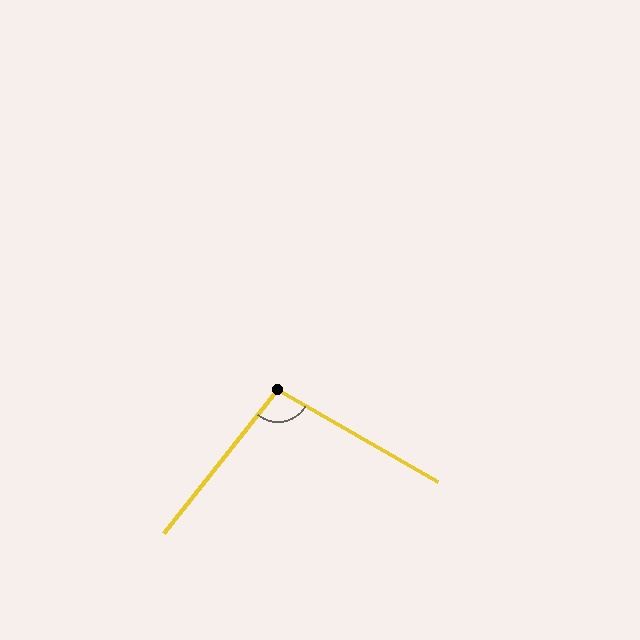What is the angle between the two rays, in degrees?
Approximately 98 degrees.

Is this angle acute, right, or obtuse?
It is obtuse.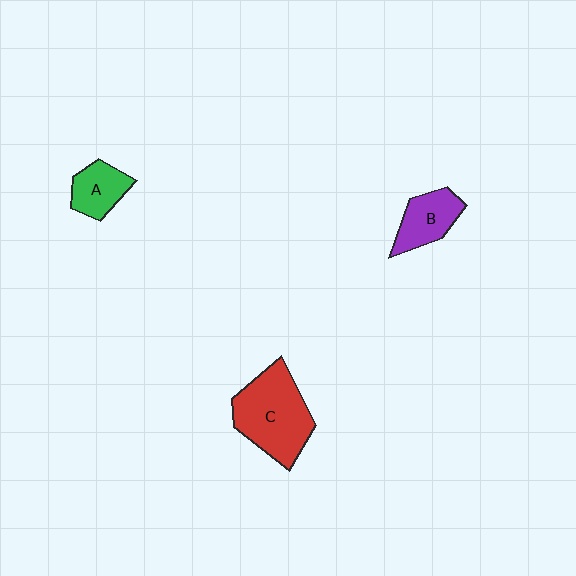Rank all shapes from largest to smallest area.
From largest to smallest: C (red), B (purple), A (green).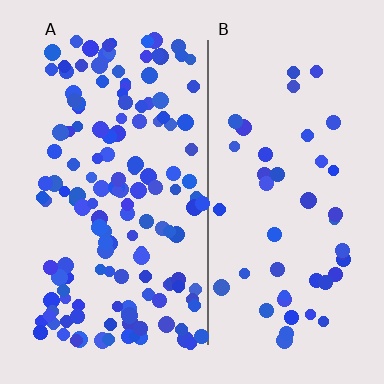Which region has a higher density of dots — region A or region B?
A (the left).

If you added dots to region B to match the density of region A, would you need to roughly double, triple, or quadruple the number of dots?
Approximately triple.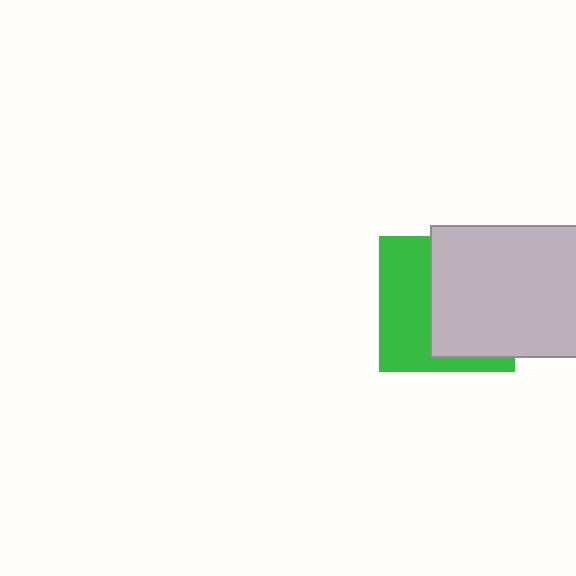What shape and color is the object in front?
The object in front is a light gray rectangle.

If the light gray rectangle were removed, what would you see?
You would see the complete green square.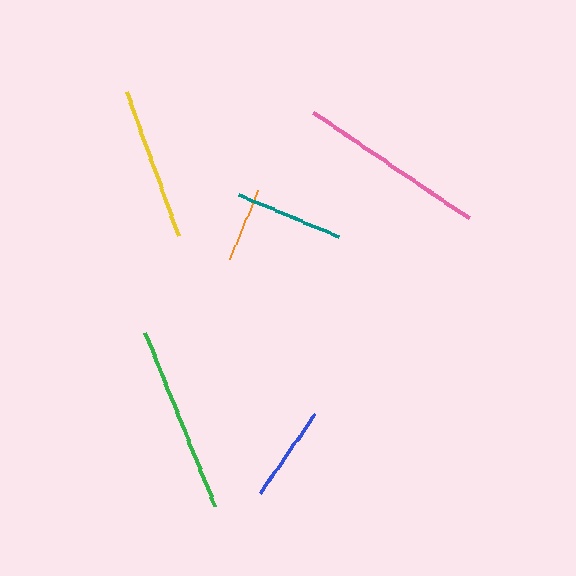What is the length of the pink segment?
The pink segment is approximately 187 pixels long.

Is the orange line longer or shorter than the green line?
The green line is longer than the orange line.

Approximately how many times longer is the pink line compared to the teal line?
The pink line is approximately 1.7 times the length of the teal line.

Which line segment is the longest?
The pink line is the longest at approximately 187 pixels.